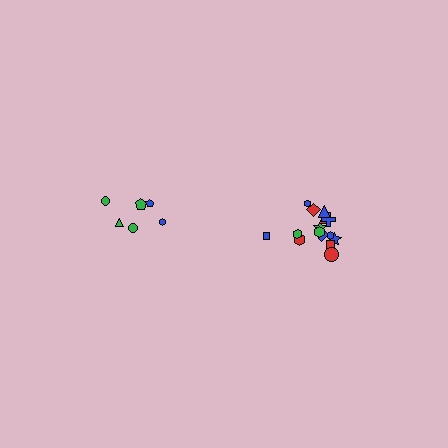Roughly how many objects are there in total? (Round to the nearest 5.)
Roughly 20 objects in total.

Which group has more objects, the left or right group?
The right group.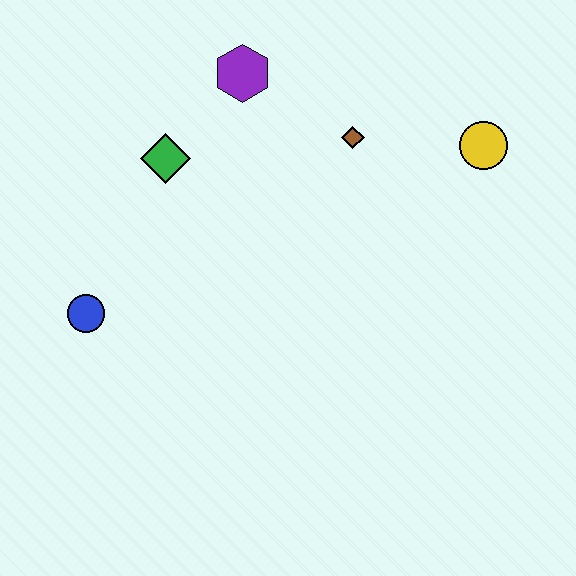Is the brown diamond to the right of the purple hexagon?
Yes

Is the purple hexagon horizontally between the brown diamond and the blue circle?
Yes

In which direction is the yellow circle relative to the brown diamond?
The yellow circle is to the right of the brown diamond.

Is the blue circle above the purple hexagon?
No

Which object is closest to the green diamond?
The purple hexagon is closest to the green diamond.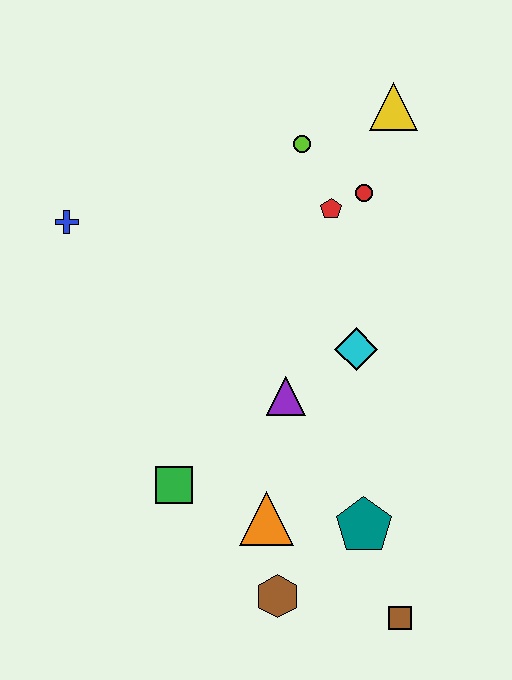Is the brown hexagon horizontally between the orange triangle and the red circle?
Yes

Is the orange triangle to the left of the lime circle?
Yes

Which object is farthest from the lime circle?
The brown square is farthest from the lime circle.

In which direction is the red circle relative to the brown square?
The red circle is above the brown square.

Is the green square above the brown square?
Yes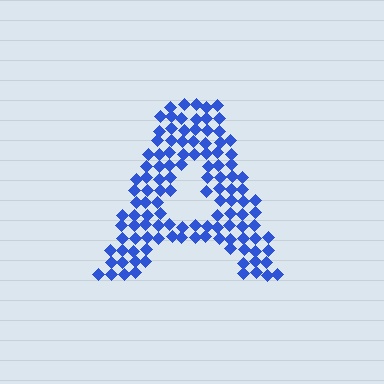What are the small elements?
The small elements are diamonds.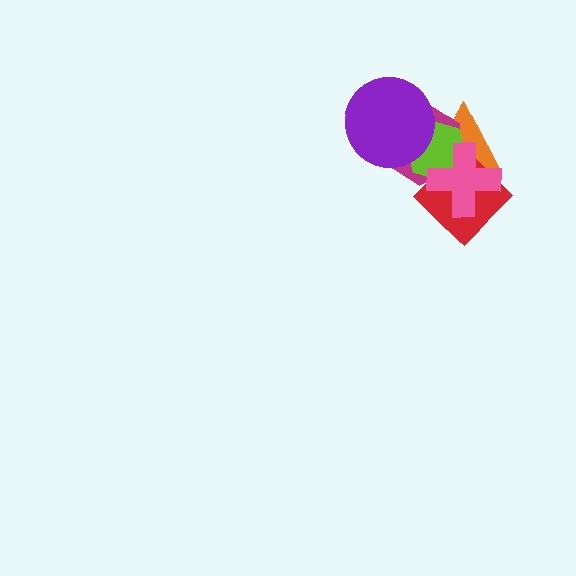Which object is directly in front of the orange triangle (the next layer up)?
The magenta hexagon is directly in front of the orange triangle.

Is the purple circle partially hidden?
No, no other shape covers it.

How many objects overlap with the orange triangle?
5 objects overlap with the orange triangle.